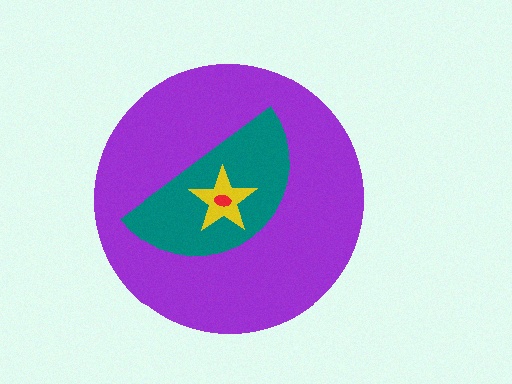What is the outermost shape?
The purple circle.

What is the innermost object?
The red ellipse.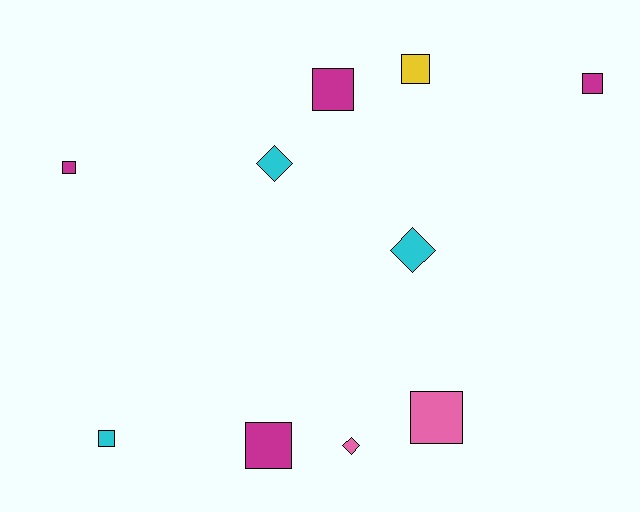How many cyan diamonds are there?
There are 2 cyan diamonds.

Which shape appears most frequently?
Square, with 7 objects.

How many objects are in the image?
There are 10 objects.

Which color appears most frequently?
Magenta, with 4 objects.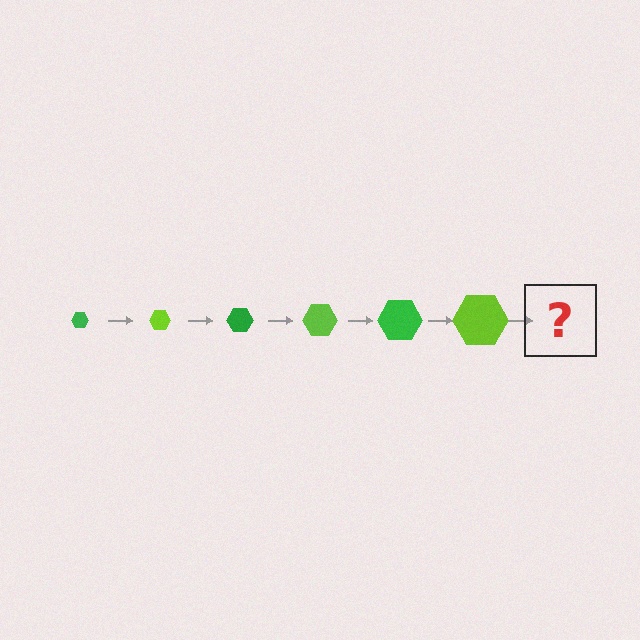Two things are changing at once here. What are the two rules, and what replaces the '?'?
The two rules are that the hexagon grows larger each step and the color cycles through green and lime. The '?' should be a green hexagon, larger than the previous one.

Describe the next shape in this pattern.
It should be a green hexagon, larger than the previous one.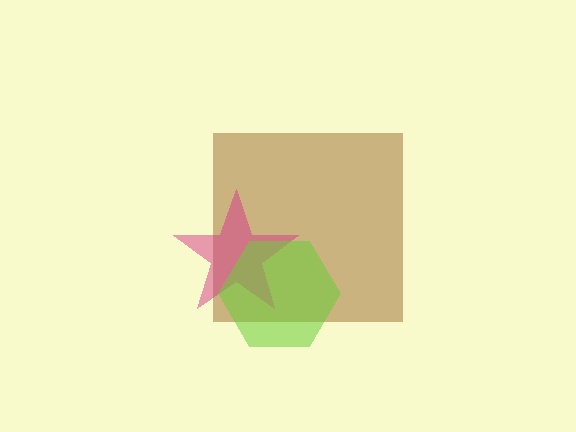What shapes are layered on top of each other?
The layered shapes are: a brown square, a magenta star, a lime hexagon.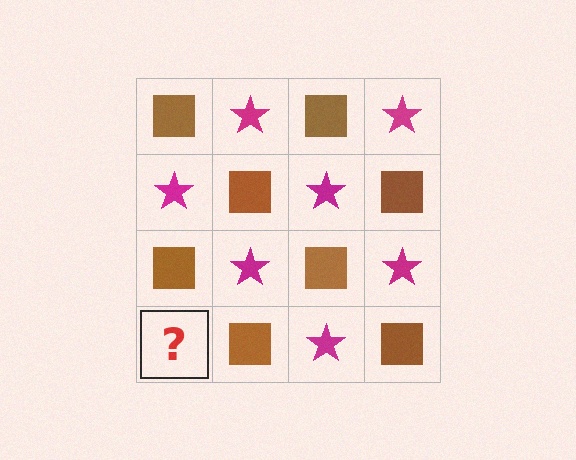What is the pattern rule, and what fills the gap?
The rule is that it alternates brown square and magenta star in a checkerboard pattern. The gap should be filled with a magenta star.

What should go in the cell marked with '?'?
The missing cell should contain a magenta star.